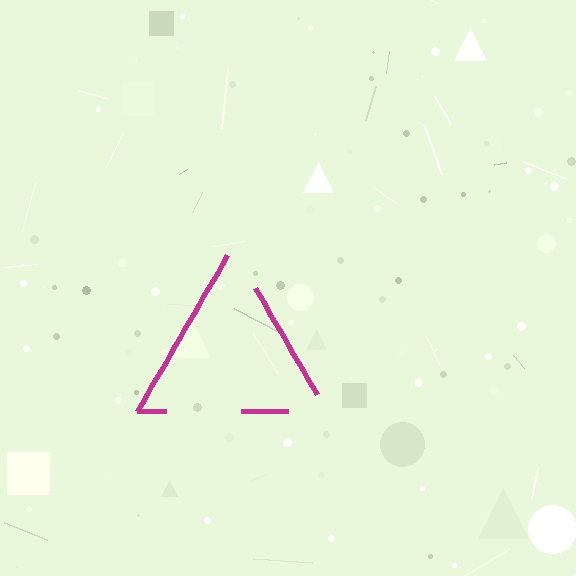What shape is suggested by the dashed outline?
The dashed outline suggests a triangle.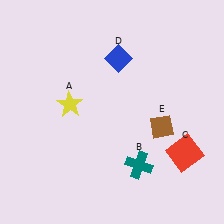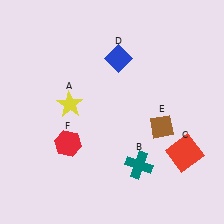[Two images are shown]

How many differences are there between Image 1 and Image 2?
There is 1 difference between the two images.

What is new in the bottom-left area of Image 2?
A red hexagon (F) was added in the bottom-left area of Image 2.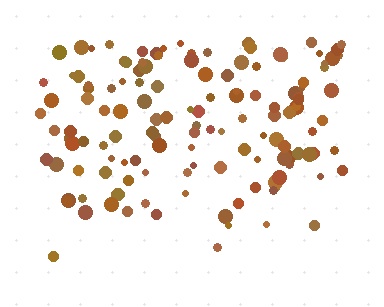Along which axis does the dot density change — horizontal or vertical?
Vertical.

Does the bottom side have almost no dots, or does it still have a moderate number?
Still a moderate number, just noticeably fewer than the top.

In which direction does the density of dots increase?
From bottom to top, with the top side densest.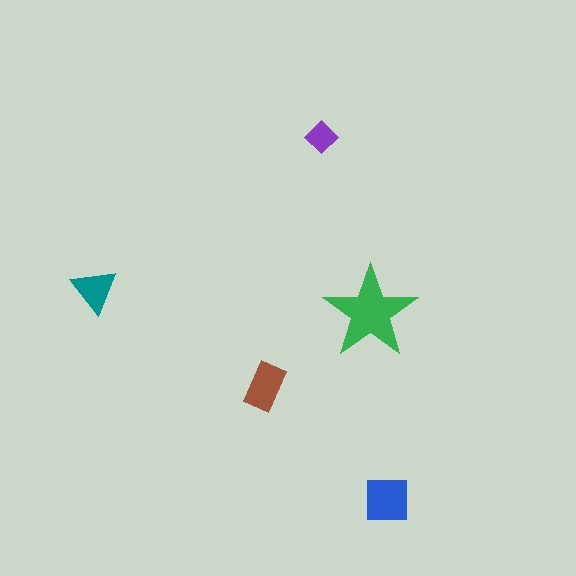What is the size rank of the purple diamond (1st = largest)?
5th.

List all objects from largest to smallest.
The green star, the blue square, the brown rectangle, the teal triangle, the purple diamond.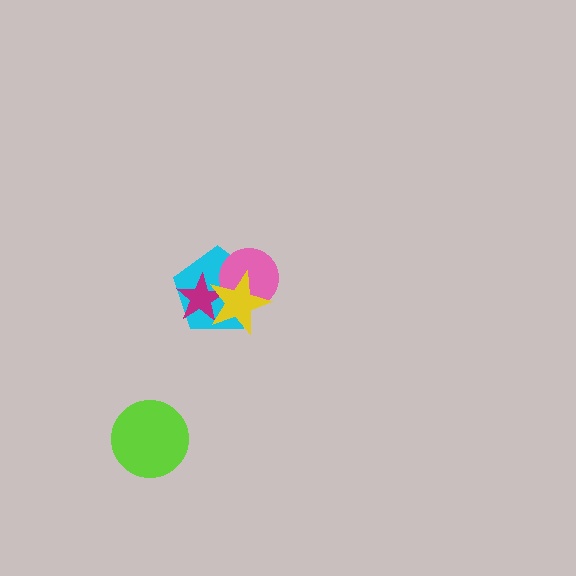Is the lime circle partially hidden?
No, no other shape covers it.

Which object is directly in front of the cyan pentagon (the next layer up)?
The magenta star is directly in front of the cyan pentagon.